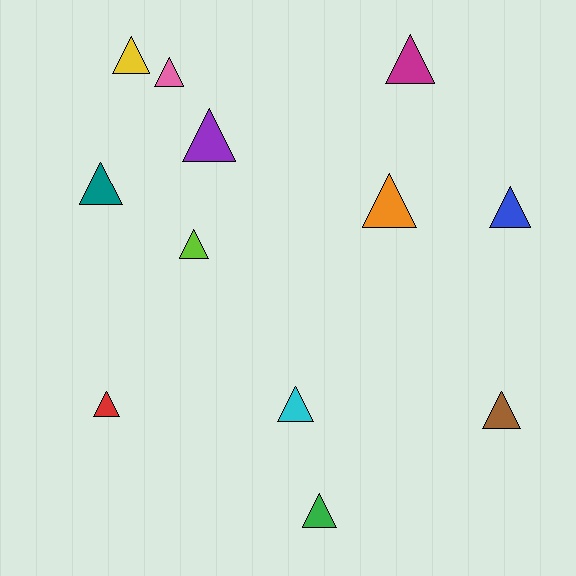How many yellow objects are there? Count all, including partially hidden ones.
There is 1 yellow object.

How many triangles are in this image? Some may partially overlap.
There are 12 triangles.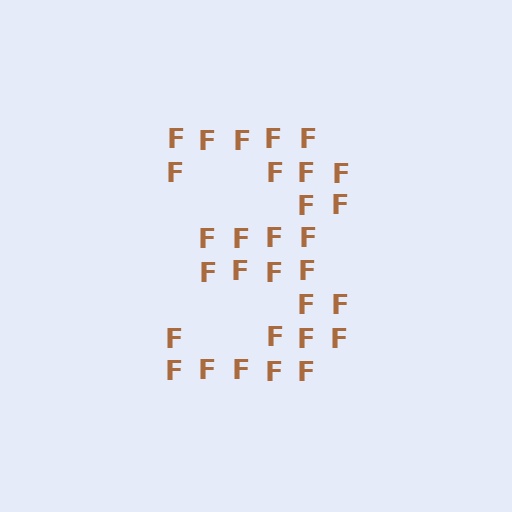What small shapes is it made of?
It is made of small letter F's.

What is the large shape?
The large shape is the digit 3.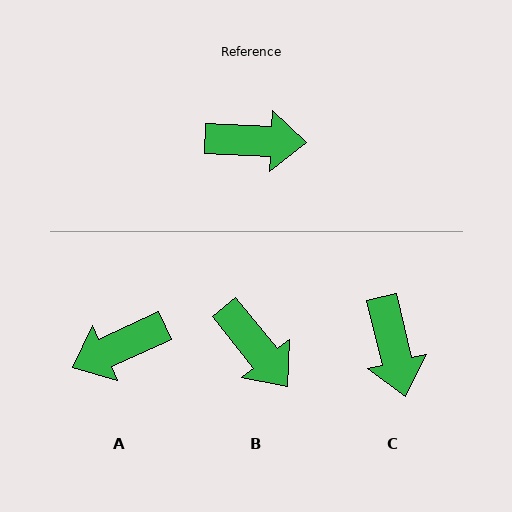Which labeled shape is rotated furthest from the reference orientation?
A, about 153 degrees away.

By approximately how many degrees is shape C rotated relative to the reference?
Approximately 74 degrees clockwise.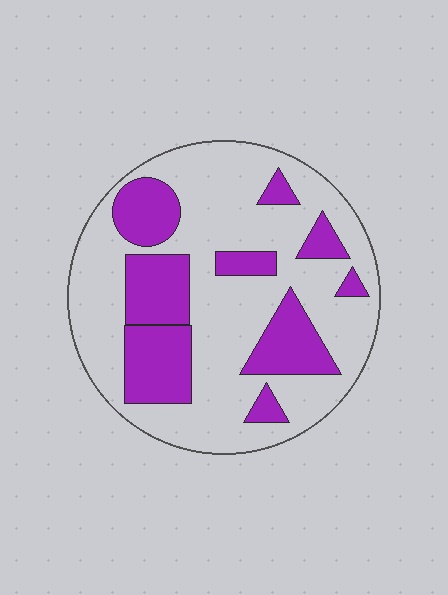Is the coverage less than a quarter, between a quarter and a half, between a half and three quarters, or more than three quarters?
Between a quarter and a half.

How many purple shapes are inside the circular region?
9.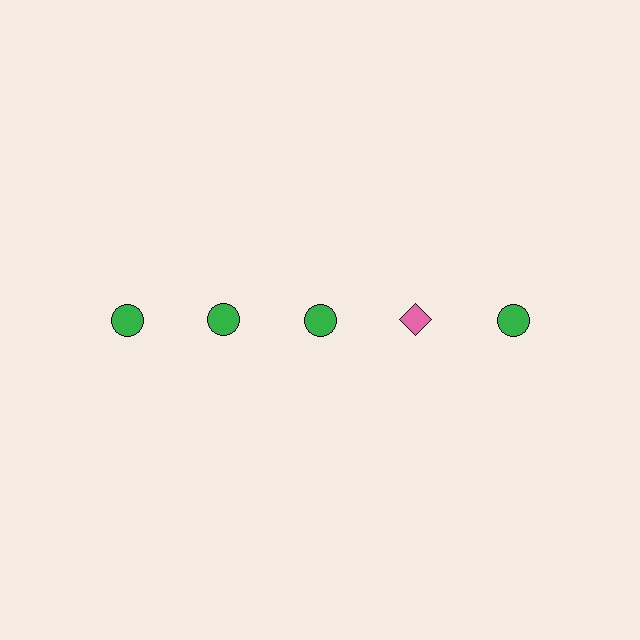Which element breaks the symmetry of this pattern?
The pink diamond in the top row, second from right column breaks the symmetry. All other shapes are green circles.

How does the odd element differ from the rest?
It differs in both color (pink instead of green) and shape (diamond instead of circle).